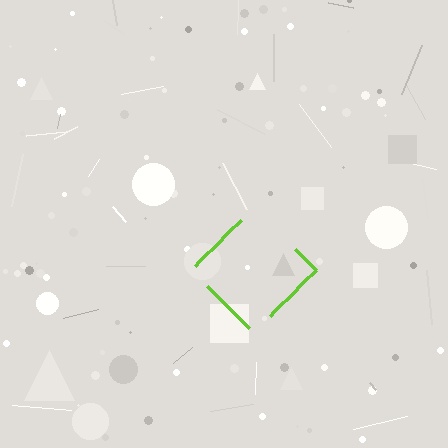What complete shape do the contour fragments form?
The contour fragments form a diamond.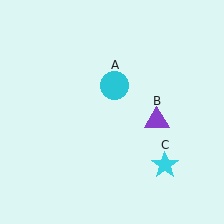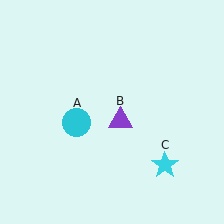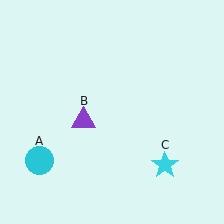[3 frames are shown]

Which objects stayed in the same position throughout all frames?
Cyan star (object C) remained stationary.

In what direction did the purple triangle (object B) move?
The purple triangle (object B) moved left.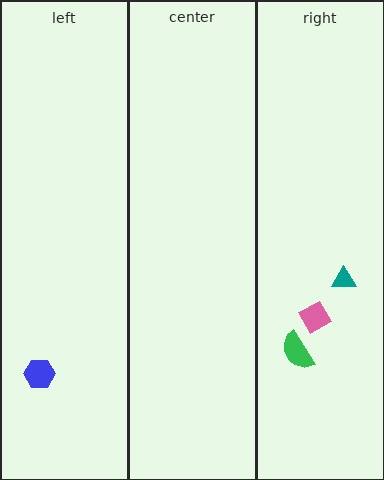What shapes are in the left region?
The blue hexagon.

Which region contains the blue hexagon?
The left region.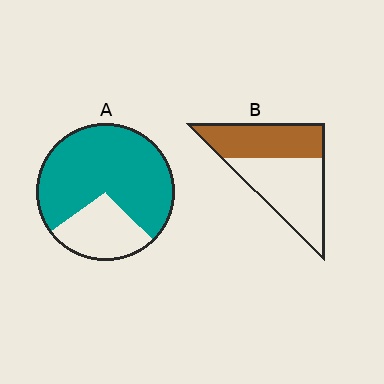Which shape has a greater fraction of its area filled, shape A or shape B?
Shape A.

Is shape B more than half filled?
No.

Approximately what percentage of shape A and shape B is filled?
A is approximately 75% and B is approximately 45%.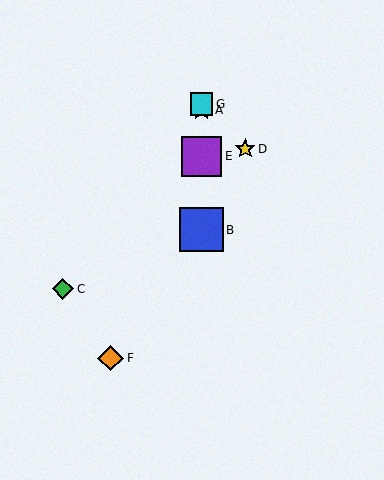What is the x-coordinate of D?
Object D is at x≈245.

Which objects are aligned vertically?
Objects A, B, E, G are aligned vertically.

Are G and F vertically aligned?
No, G is at x≈201 and F is at x≈111.